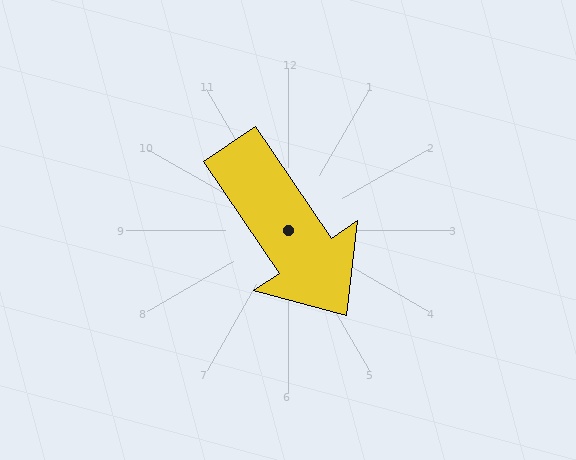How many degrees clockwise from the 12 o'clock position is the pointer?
Approximately 146 degrees.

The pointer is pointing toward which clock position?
Roughly 5 o'clock.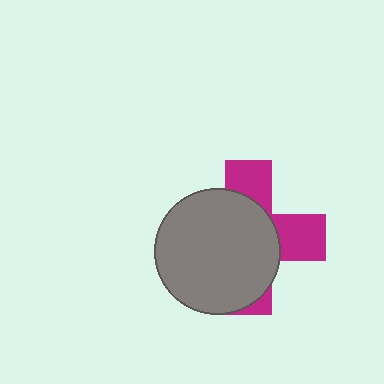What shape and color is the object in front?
The object in front is a gray circle.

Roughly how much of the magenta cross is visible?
A small part of it is visible (roughly 37%).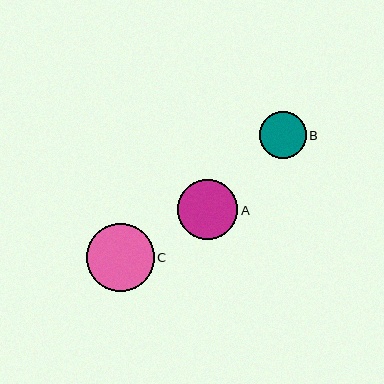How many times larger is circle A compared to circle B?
Circle A is approximately 1.3 times the size of circle B.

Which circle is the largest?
Circle C is the largest with a size of approximately 67 pixels.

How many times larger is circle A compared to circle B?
Circle A is approximately 1.3 times the size of circle B.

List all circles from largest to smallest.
From largest to smallest: C, A, B.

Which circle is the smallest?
Circle B is the smallest with a size of approximately 47 pixels.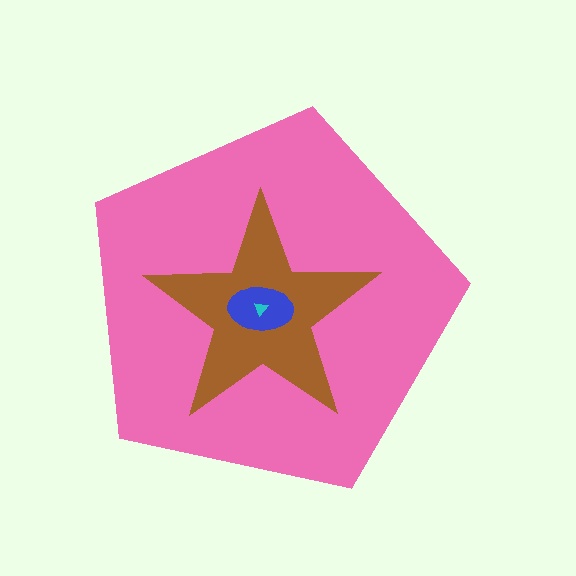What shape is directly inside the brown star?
The blue ellipse.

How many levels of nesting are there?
4.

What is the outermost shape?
The pink pentagon.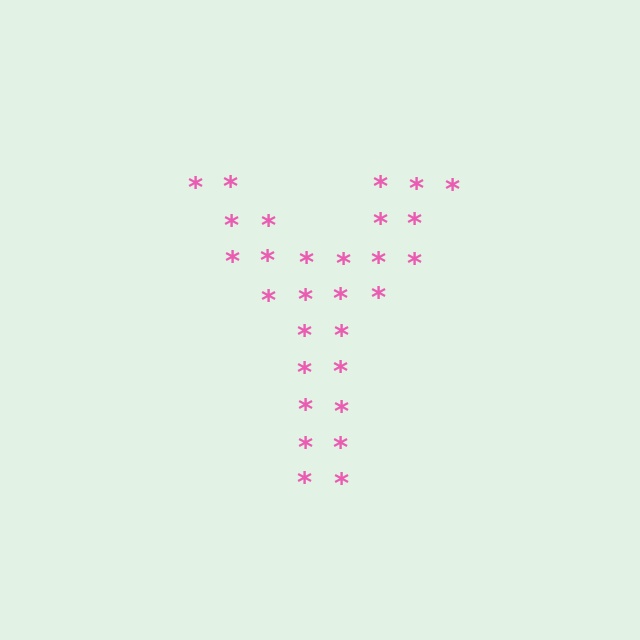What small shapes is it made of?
It is made of small asterisks.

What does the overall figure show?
The overall figure shows the letter Y.